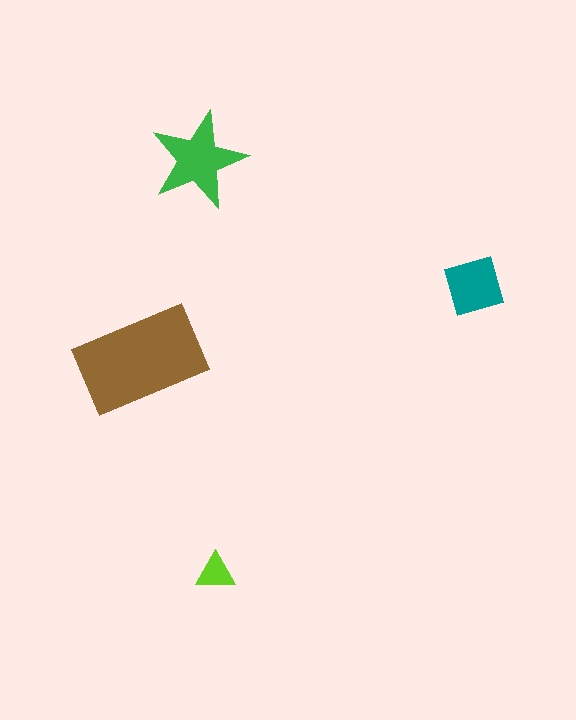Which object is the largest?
The brown rectangle.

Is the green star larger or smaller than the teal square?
Larger.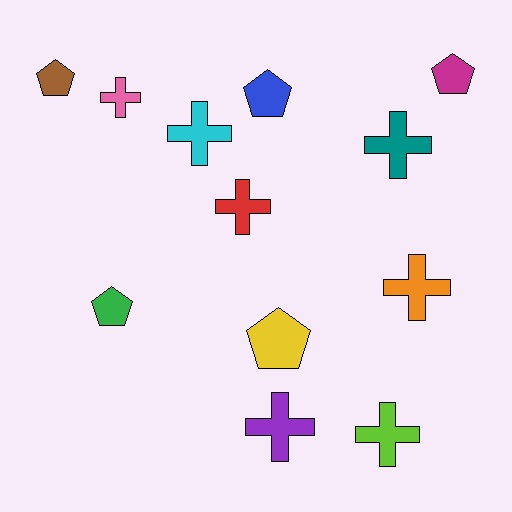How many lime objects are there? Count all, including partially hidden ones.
There is 1 lime object.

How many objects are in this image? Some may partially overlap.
There are 12 objects.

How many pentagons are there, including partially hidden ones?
There are 5 pentagons.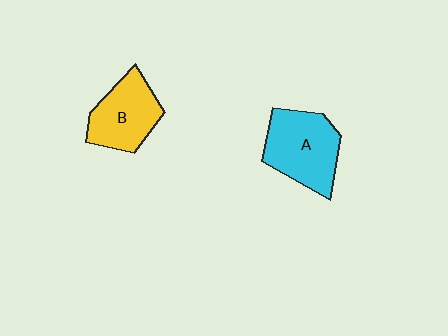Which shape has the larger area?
Shape A (cyan).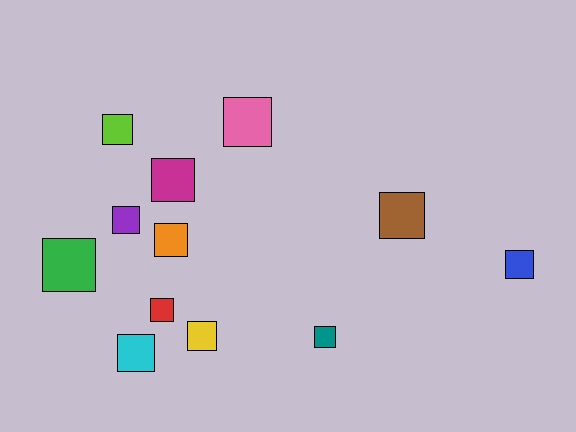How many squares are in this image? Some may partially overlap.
There are 12 squares.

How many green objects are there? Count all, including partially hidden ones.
There is 1 green object.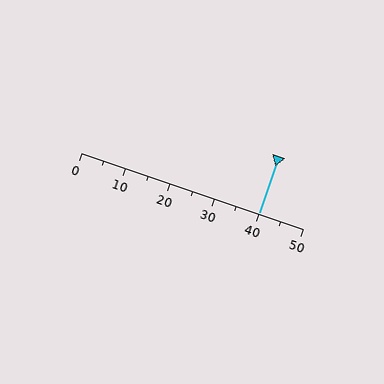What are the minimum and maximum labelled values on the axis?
The axis runs from 0 to 50.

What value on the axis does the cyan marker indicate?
The marker indicates approximately 40.